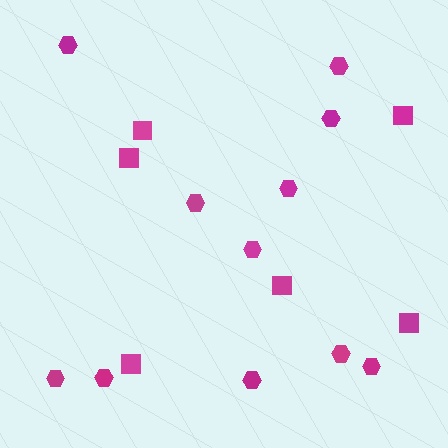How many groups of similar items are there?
There are 2 groups: one group of hexagons (11) and one group of squares (6).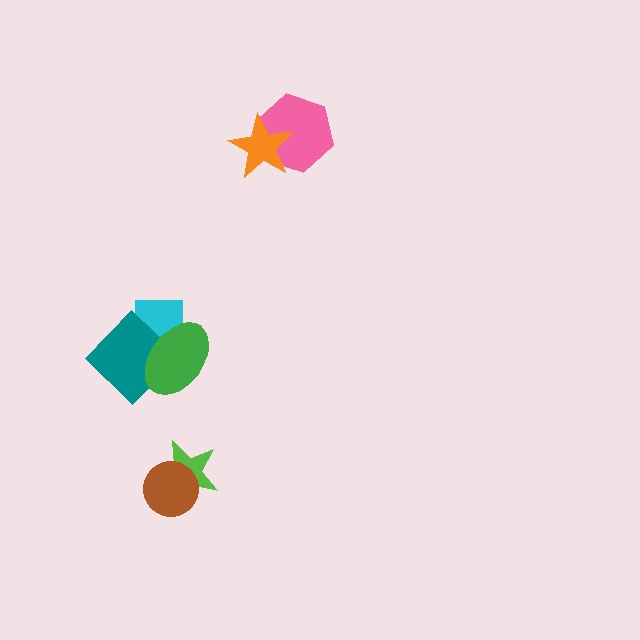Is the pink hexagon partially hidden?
Yes, it is partially covered by another shape.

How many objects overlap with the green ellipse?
2 objects overlap with the green ellipse.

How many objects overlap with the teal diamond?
2 objects overlap with the teal diamond.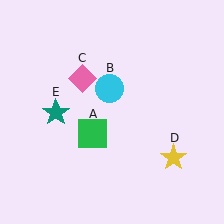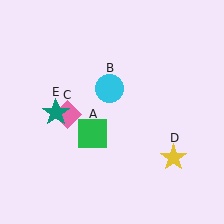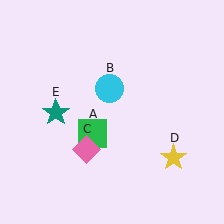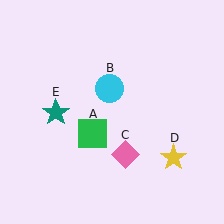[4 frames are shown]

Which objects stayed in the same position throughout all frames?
Green square (object A) and cyan circle (object B) and yellow star (object D) and teal star (object E) remained stationary.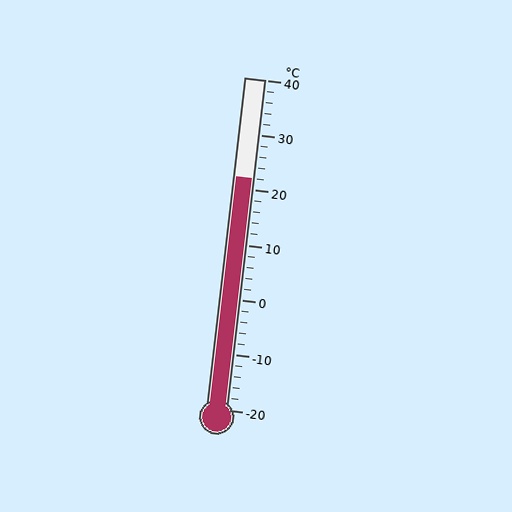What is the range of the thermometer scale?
The thermometer scale ranges from -20°C to 40°C.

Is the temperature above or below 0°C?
The temperature is above 0°C.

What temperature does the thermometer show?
The thermometer shows approximately 22°C.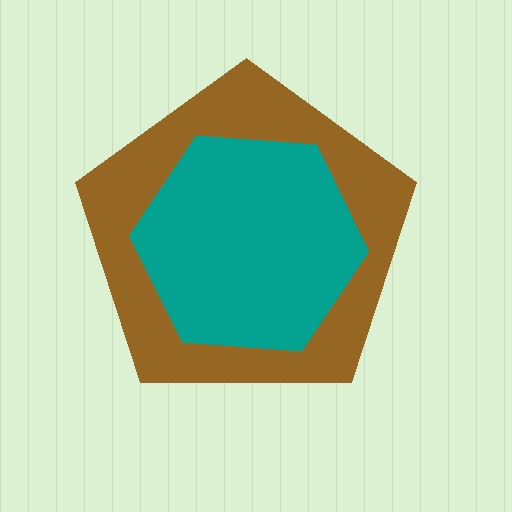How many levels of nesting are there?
2.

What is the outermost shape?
The brown pentagon.